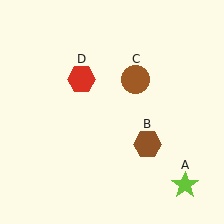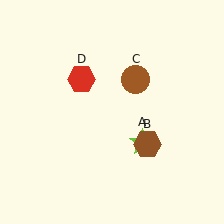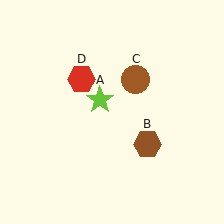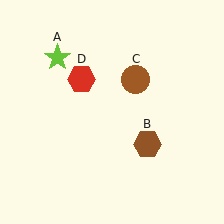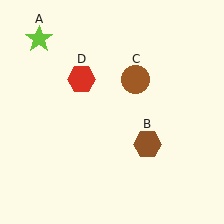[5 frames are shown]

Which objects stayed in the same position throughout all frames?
Brown hexagon (object B) and brown circle (object C) and red hexagon (object D) remained stationary.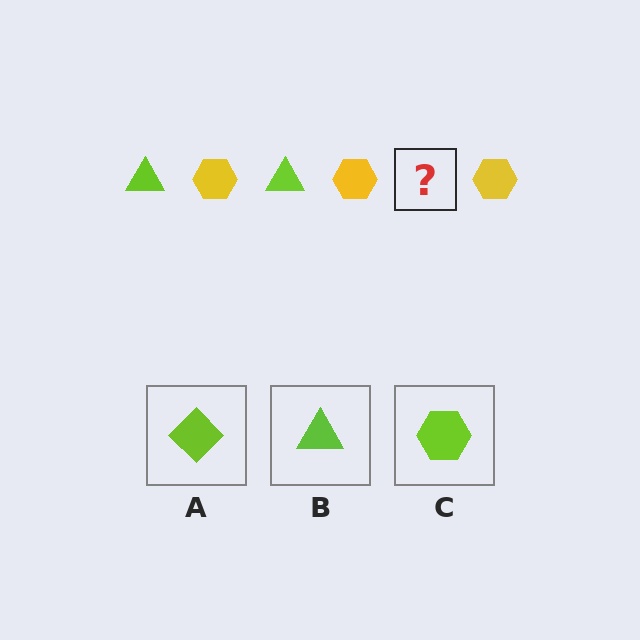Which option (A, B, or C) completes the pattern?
B.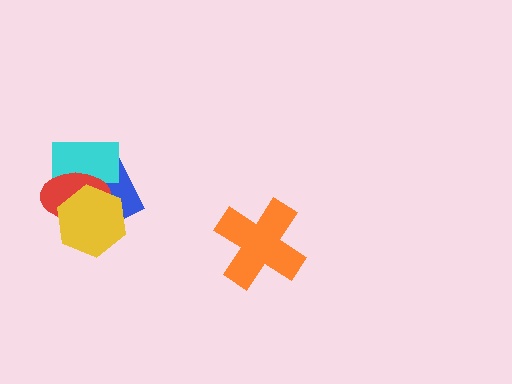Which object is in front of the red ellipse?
The yellow hexagon is in front of the red ellipse.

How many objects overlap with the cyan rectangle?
3 objects overlap with the cyan rectangle.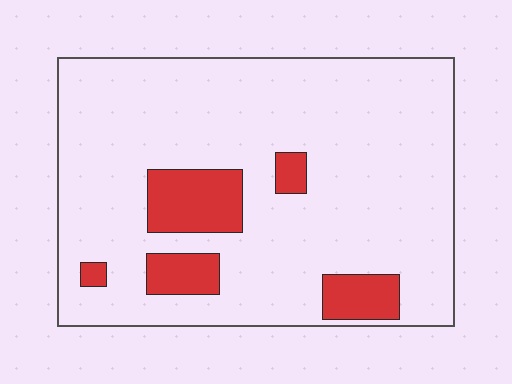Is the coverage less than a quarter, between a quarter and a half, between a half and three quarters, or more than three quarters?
Less than a quarter.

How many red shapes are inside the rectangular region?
5.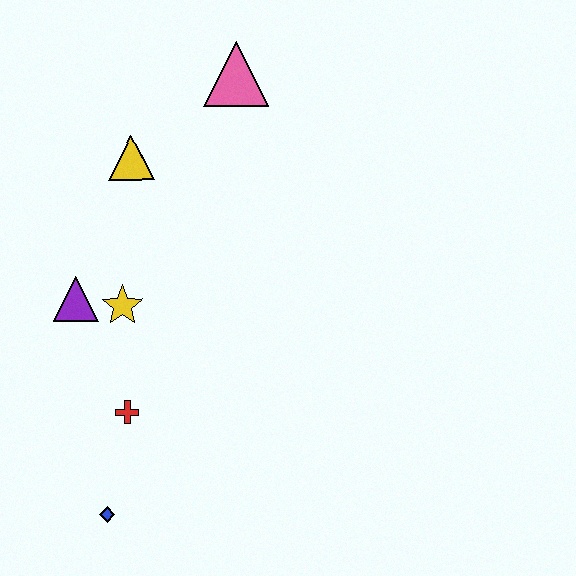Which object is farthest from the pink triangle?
The blue diamond is farthest from the pink triangle.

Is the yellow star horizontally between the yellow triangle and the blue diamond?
Yes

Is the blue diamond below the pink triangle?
Yes